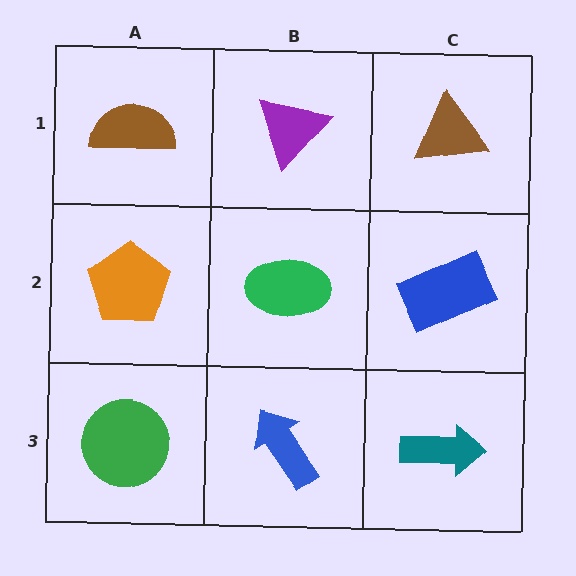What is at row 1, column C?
A brown triangle.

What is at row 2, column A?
An orange pentagon.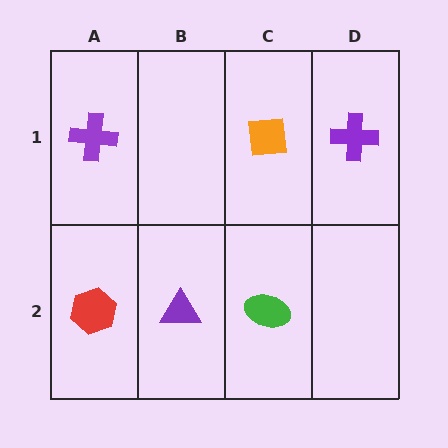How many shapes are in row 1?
3 shapes.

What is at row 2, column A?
A red hexagon.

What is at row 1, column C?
An orange square.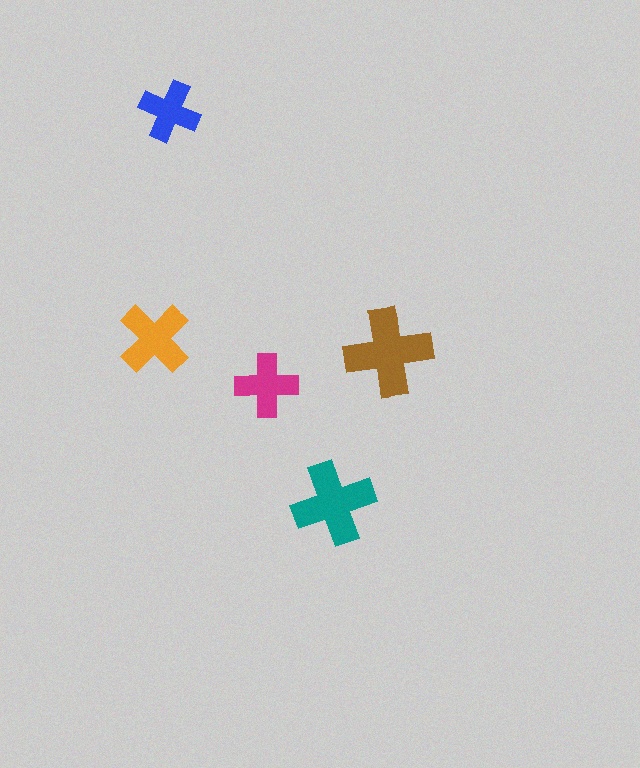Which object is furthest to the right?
The brown cross is rightmost.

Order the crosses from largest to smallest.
the brown one, the teal one, the orange one, the magenta one, the blue one.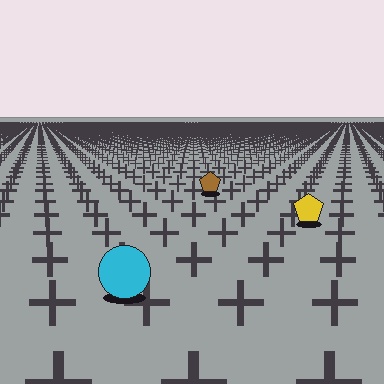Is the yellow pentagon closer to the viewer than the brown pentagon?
Yes. The yellow pentagon is closer — you can tell from the texture gradient: the ground texture is coarser near it.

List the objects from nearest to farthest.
From nearest to farthest: the cyan circle, the yellow pentagon, the brown pentagon.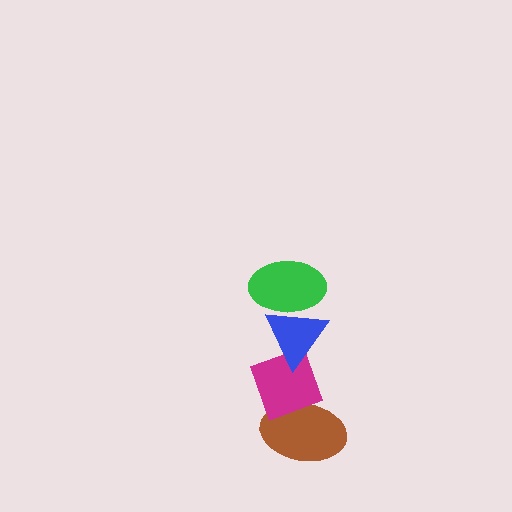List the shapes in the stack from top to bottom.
From top to bottom: the green ellipse, the blue triangle, the magenta diamond, the brown ellipse.